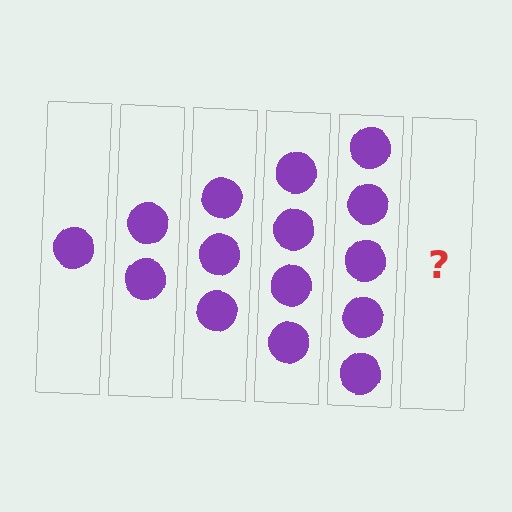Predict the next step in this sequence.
The next step is 6 circles.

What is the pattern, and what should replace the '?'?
The pattern is that each step adds one more circle. The '?' should be 6 circles.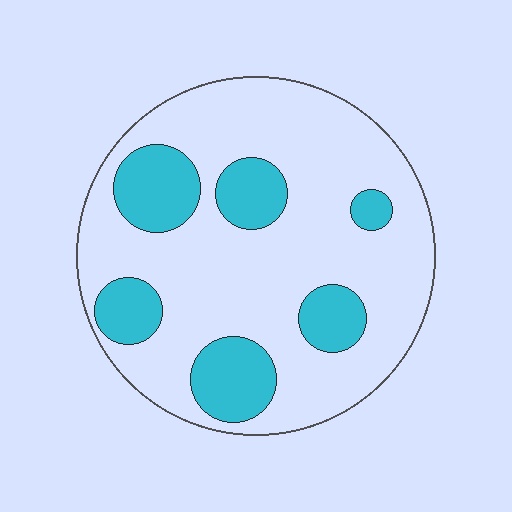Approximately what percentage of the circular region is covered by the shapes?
Approximately 25%.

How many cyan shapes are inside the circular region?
6.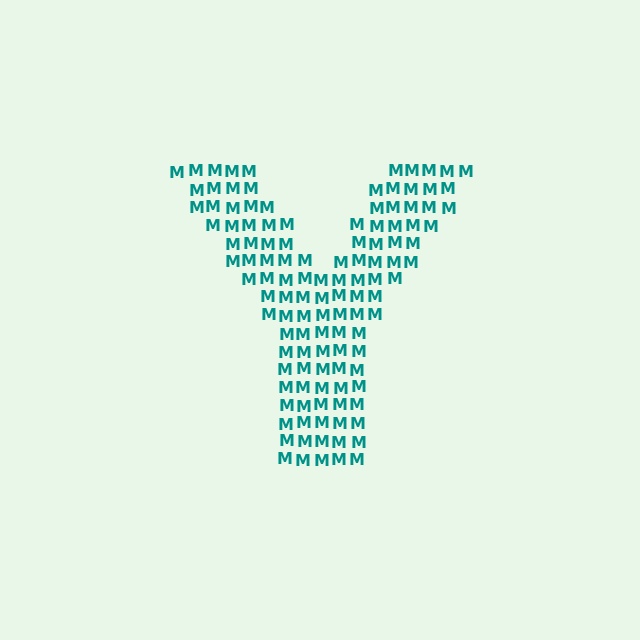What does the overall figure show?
The overall figure shows the letter Y.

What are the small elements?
The small elements are letter M's.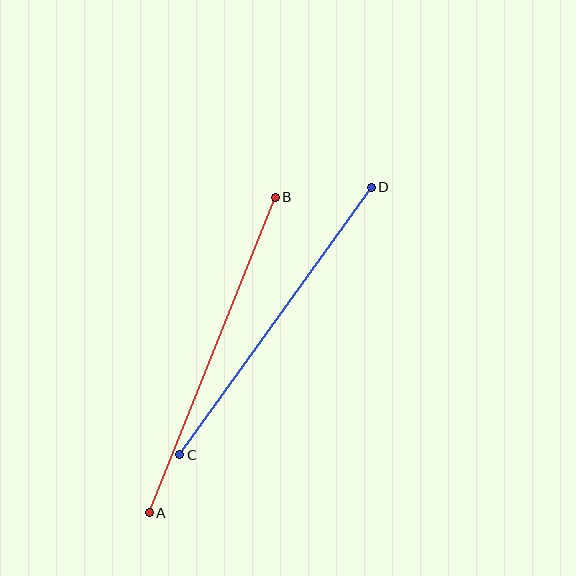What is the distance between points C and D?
The distance is approximately 329 pixels.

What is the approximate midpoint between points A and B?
The midpoint is at approximately (212, 355) pixels.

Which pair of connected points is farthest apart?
Points A and B are farthest apart.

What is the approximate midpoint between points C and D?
The midpoint is at approximately (275, 321) pixels.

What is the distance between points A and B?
The distance is approximately 340 pixels.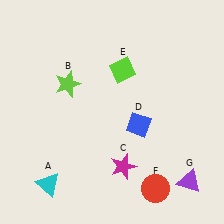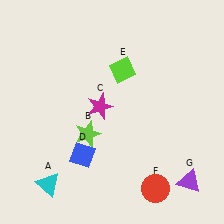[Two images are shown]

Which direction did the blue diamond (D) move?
The blue diamond (D) moved left.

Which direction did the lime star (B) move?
The lime star (B) moved down.